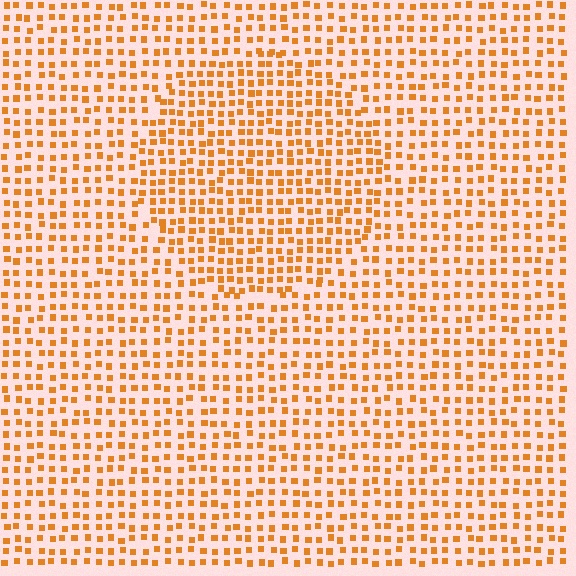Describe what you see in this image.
The image contains small orange elements arranged at two different densities. A circle-shaped region is visible where the elements are more densely packed than the surrounding area.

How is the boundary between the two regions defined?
The boundary is defined by a change in element density (approximately 1.4x ratio). All elements are the same color, size, and shape.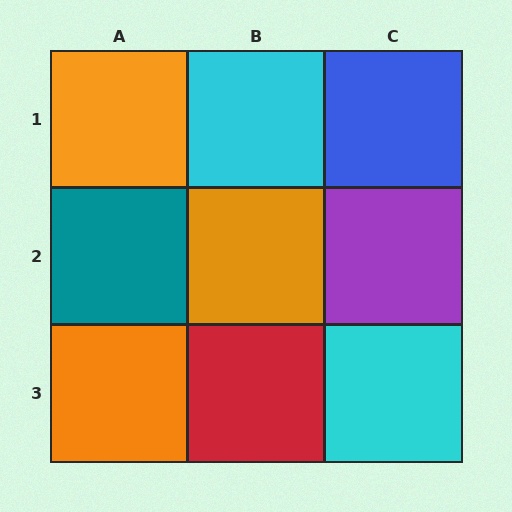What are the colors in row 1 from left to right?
Orange, cyan, blue.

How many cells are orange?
3 cells are orange.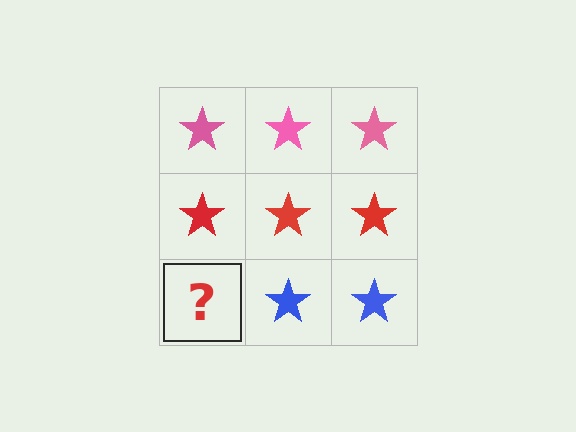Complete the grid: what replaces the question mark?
The question mark should be replaced with a blue star.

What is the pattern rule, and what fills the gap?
The rule is that each row has a consistent color. The gap should be filled with a blue star.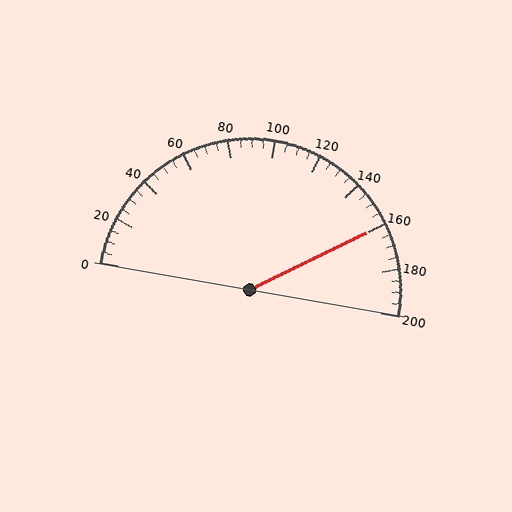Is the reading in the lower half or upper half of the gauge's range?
The reading is in the upper half of the range (0 to 200).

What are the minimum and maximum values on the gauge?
The gauge ranges from 0 to 200.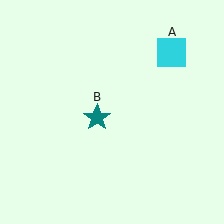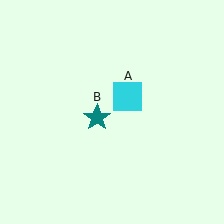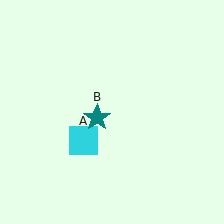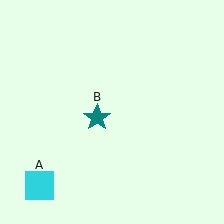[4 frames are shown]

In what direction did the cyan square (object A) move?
The cyan square (object A) moved down and to the left.